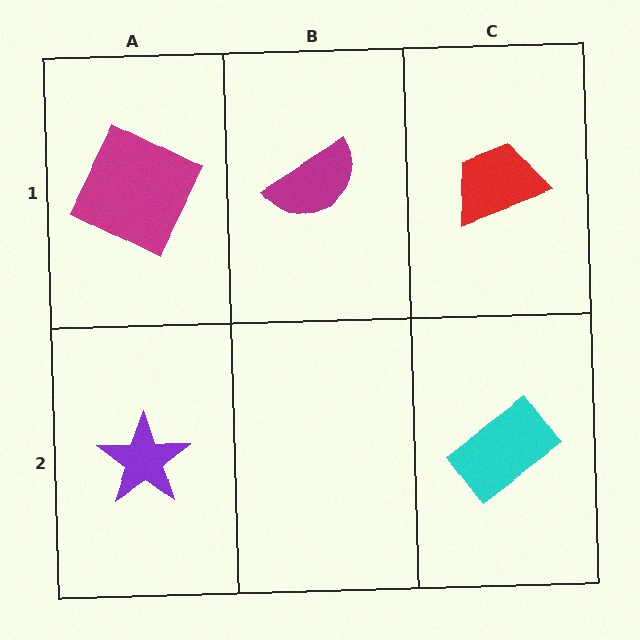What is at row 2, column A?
A purple star.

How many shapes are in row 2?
2 shapes.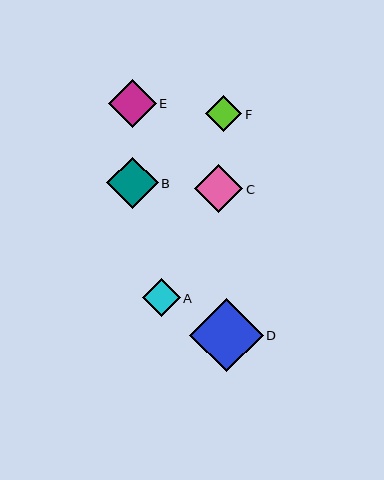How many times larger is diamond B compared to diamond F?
Diamond B is approximately 1.4 times the size of diamond F.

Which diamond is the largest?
Diamond D is the largest with a size of approximately 74 pixels.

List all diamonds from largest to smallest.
From largest to smallest: D, B, C, E, A, F.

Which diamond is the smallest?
Diamond F is the smallest with a size of approximately 36 pixels.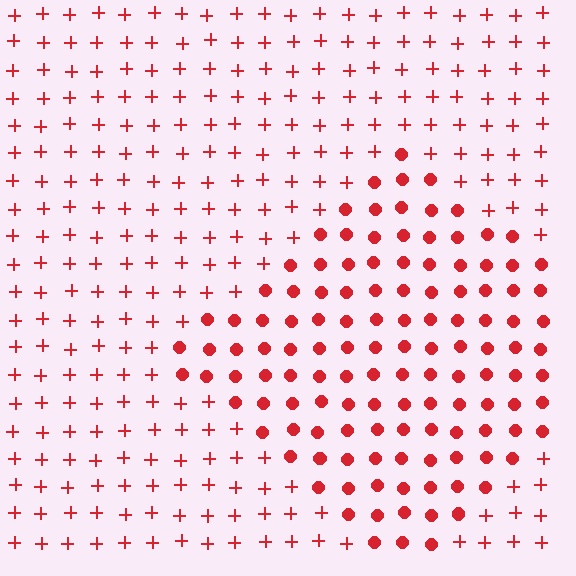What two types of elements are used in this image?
The image uses circles inside the diamond region and plus signs outside it.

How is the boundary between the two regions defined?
The boundary is defined by a change in element shape: circles inside vs. plus signs outside. All elements share the same color and spacing.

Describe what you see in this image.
The image is filled with small red elements arranged in a uniform grid. A diamond-shaped region contains circles, while the surrounding area contains plus signs. The boundary is defined purely by the change in element shape.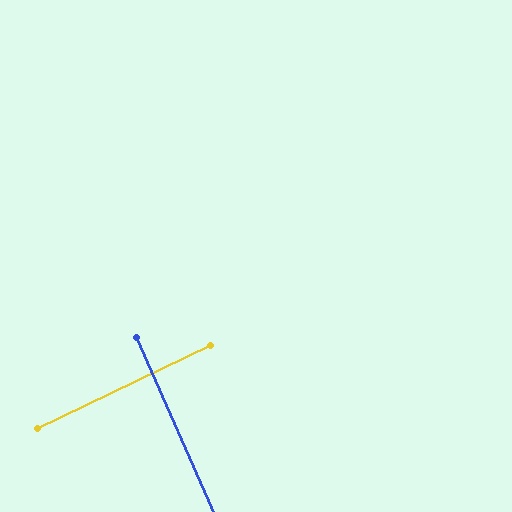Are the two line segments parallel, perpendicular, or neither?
Perpendicular — they meet at approximately 88°.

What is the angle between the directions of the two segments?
Approximately 88 degrees.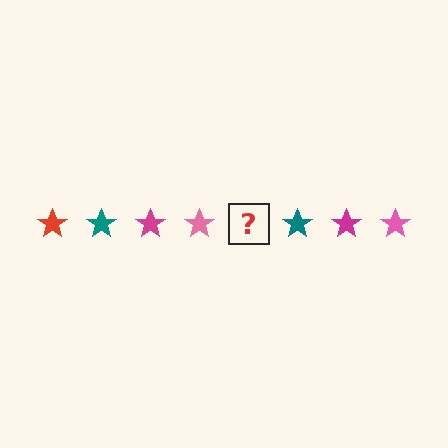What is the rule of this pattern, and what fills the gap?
The rule is that the pattern cycles through red, teal, magenta, pink stars. The gap should be filled with a red star.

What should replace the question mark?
The question mark should be replaced with a red star.